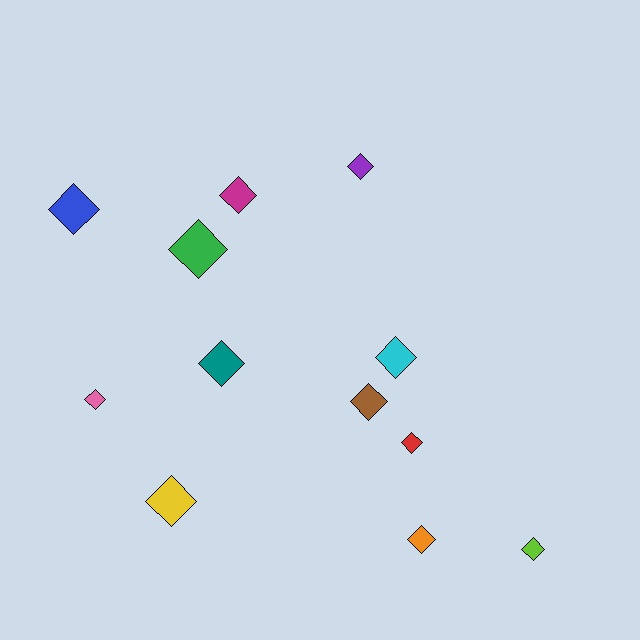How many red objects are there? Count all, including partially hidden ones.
There is 1 red object.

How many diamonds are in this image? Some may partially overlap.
There are 12 diamonds.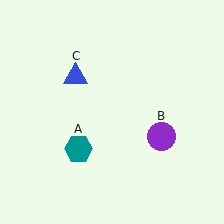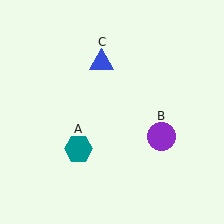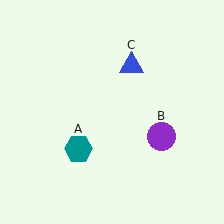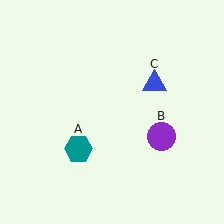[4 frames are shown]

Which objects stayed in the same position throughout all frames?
Teal hexagon (object A) and purple circle (object B) remained stationary.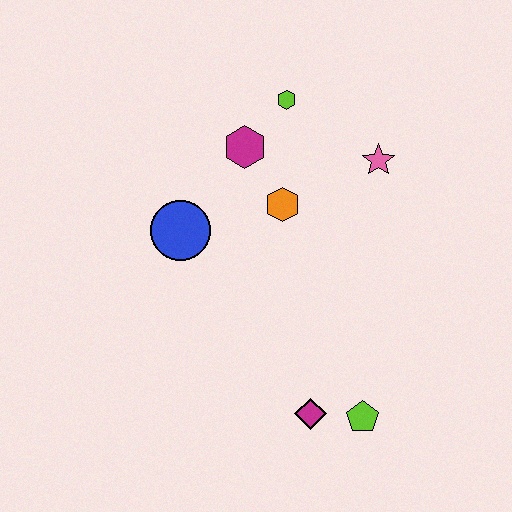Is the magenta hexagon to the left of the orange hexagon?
Yes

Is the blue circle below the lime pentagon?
No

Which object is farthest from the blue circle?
The lime pentagon is farthest from the blue circle.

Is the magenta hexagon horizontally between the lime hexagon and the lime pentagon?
No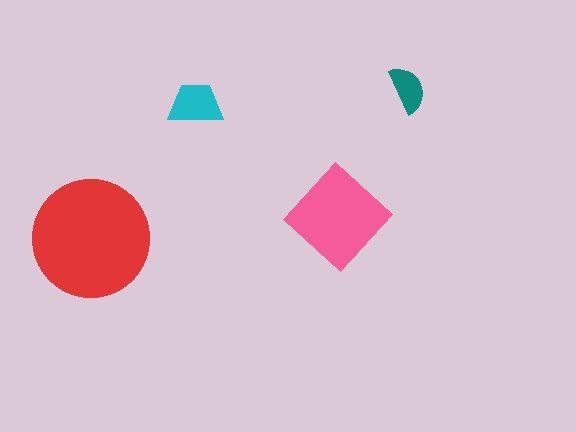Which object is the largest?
The red circle.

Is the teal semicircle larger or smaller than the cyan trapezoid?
Smaller.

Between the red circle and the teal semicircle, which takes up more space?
The red circle.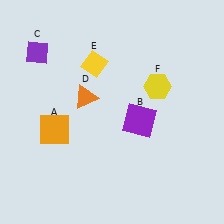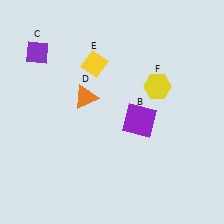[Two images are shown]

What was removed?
The orange square (A) was removed in Image 2.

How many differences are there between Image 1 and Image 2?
There is 1 difference between the two images.